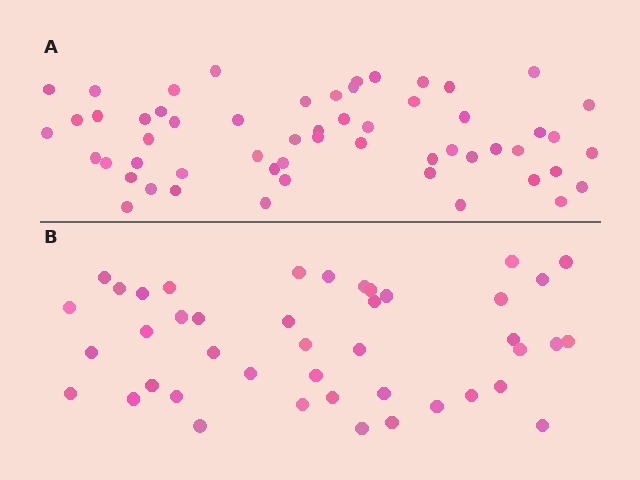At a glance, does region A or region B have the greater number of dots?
Region A (the top region) has more dots.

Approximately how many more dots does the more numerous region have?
Region A has approximately 15 more dots than region B.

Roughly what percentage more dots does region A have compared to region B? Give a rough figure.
About 30% more.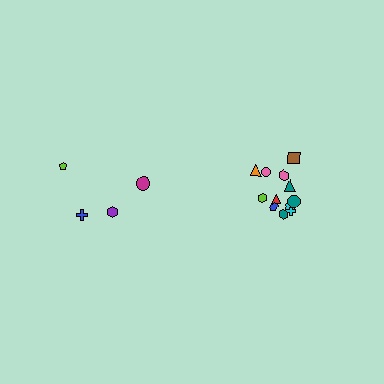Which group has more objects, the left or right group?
The right group.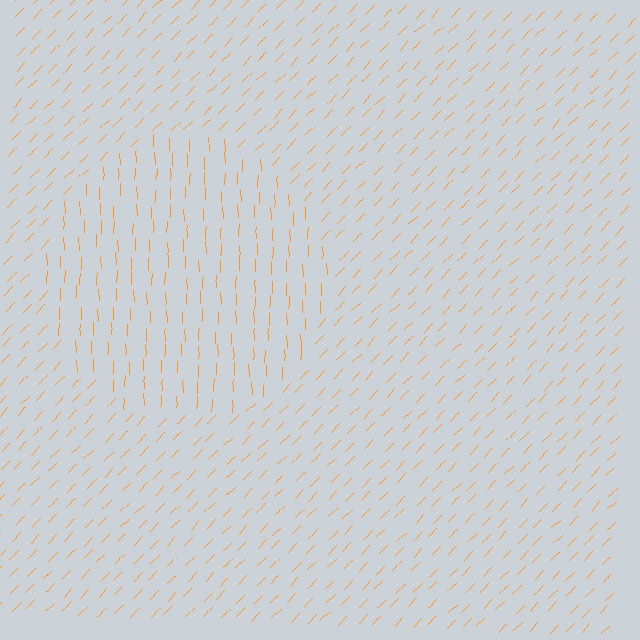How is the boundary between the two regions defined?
The boundary is defined purely by a change in line orientation (approximately 45 degrees difference). All lines are the same color and thickness.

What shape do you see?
I see a circle.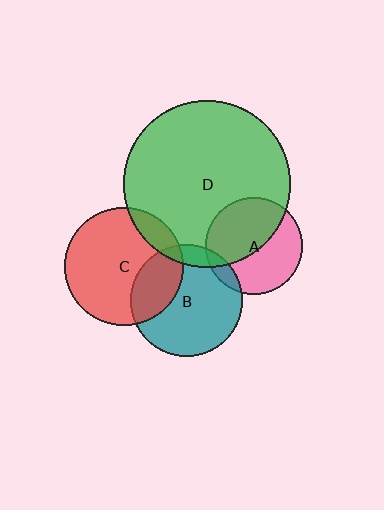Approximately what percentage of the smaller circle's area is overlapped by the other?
Approximately 10%.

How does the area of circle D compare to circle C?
Approximately 2.0 times.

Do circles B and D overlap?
Yes.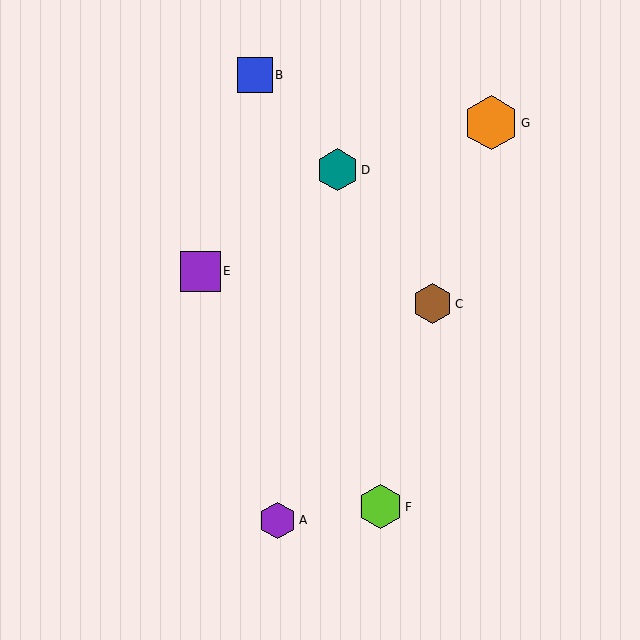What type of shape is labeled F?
Shape F is a lime hexagon.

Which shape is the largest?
The orange hexagon (labeled G) is the largest.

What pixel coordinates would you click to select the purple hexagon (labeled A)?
Click at (277, 520) to select the purple hexagon A.